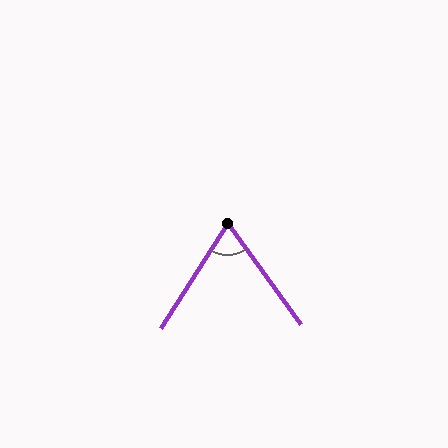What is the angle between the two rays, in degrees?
Approximately 68 degrees.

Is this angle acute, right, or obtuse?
It is acute.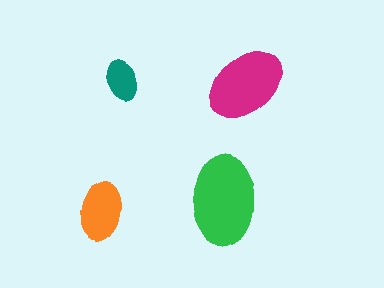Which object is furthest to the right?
The magenta ellipse is rightmost.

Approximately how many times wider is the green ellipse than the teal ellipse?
About 2 times wider.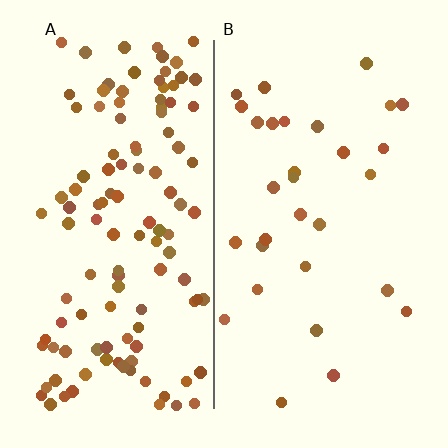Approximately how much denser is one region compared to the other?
Approximately 3.9× — region A over region B.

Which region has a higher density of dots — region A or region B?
A (the left).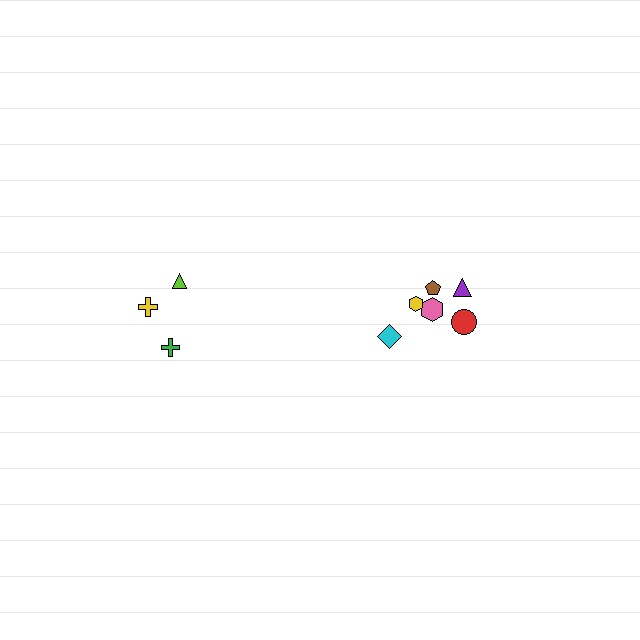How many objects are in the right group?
There are 6 objects.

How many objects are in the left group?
There are 3 objects.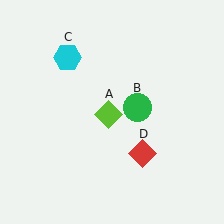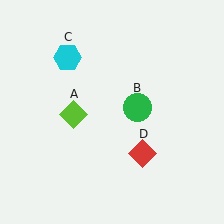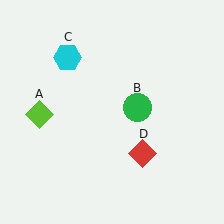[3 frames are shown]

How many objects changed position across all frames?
1 object changed position: lime diamond (object A).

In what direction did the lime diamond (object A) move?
The lime diamond (object A) moved left.